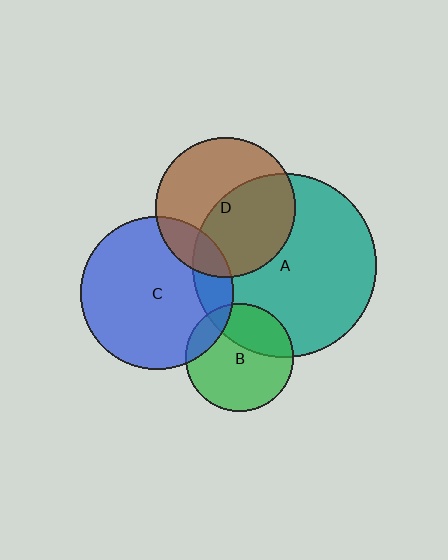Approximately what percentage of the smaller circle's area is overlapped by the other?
Approximately 15%.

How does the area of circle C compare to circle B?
Approximately 2.0 times.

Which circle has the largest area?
Circle A (teal).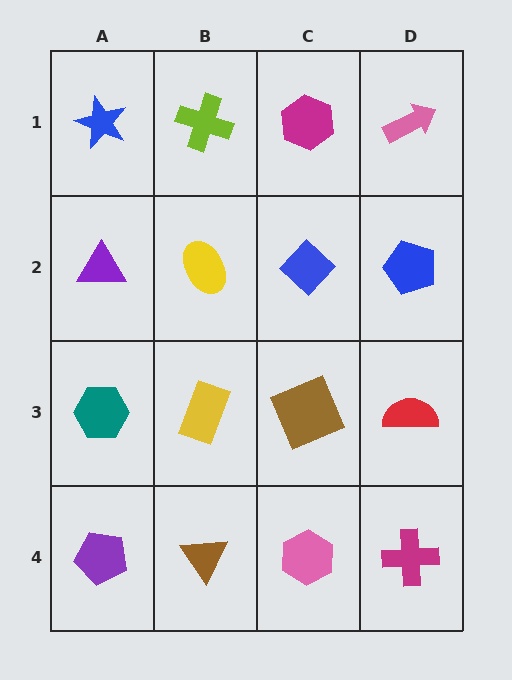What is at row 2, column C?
A blue diamond.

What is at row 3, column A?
A teal hexagon.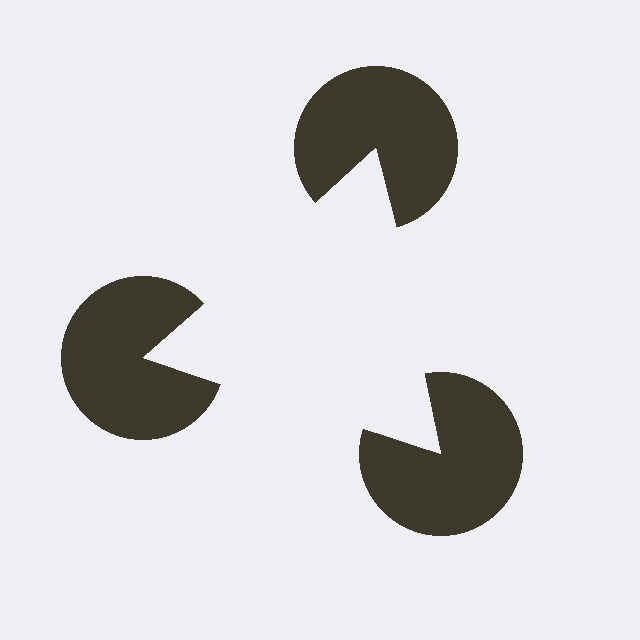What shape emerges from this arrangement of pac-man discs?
An illusory triangle — its edges are inferred from the aligned wedge cuts in the pac-man discs, not physically drawn.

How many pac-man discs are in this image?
There are 3 — one at each vertex of the illusory triangle.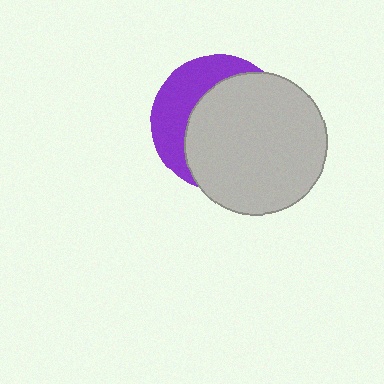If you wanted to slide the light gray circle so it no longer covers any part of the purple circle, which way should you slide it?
Slide it toward the lower-right — that is the most direct way to separate the two shapes.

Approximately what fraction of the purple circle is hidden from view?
Roughly 65% of the purple circle is hidden behind the light gray circle.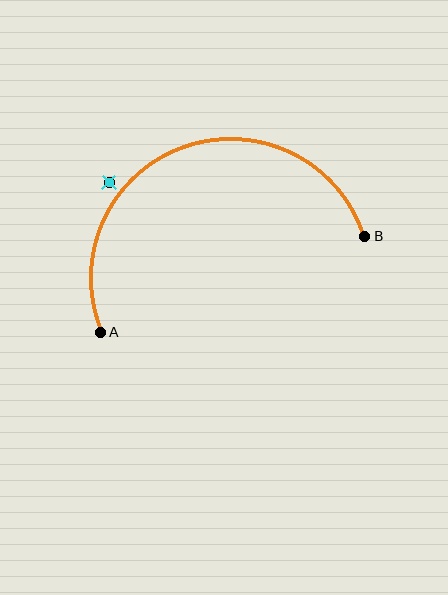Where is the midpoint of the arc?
The arc midpoint is the point on the curve farthest from the straight line joining A and B. It sits above that line.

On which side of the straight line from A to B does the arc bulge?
The arc bulges above the straight line connecting A and B.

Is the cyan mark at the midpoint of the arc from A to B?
No — the cyan mark does not lie on the arc at all. It sits slightly outside the curve.